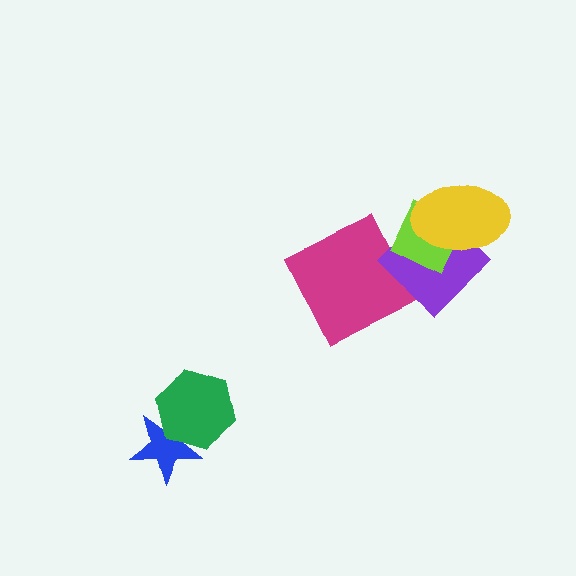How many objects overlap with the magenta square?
0 objects overlap with the magenta square.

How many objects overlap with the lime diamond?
2 objects overlap with the lime diamond.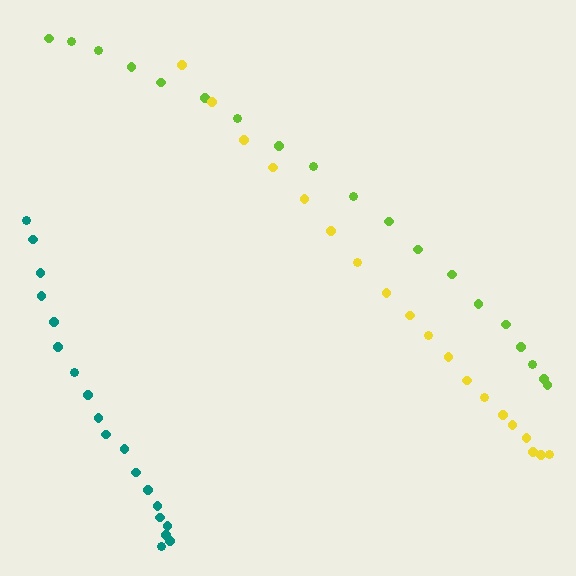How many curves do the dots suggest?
There are 3 distinct paths.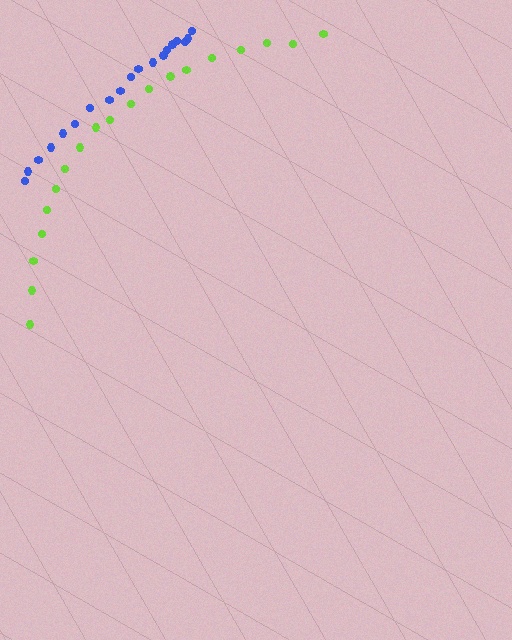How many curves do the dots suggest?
There are 2 distinct paths.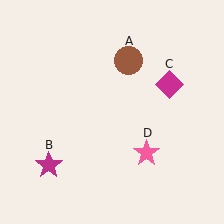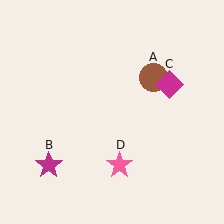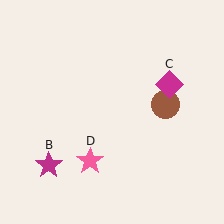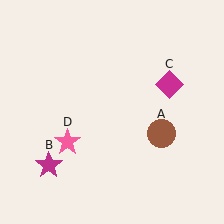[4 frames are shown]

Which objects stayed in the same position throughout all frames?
Magenta star (object B) and magenta diamond (object C) remained stationary.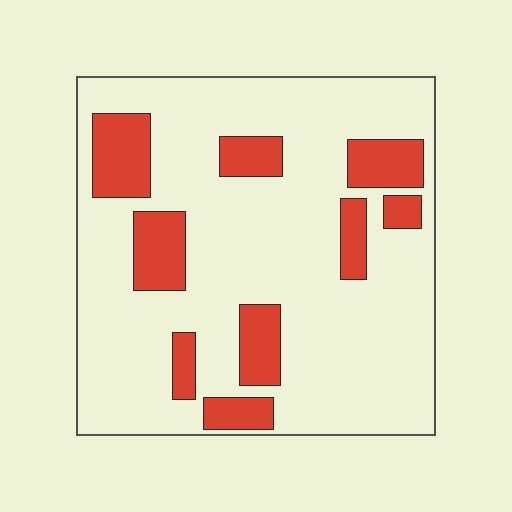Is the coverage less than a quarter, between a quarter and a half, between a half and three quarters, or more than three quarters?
Less than a quarter.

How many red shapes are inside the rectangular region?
9.